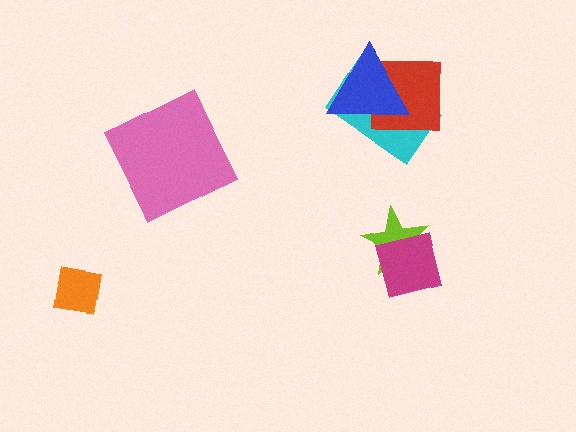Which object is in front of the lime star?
The magenta square is in front of the lime star.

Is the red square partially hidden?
Yes, it is partially covered by another shape.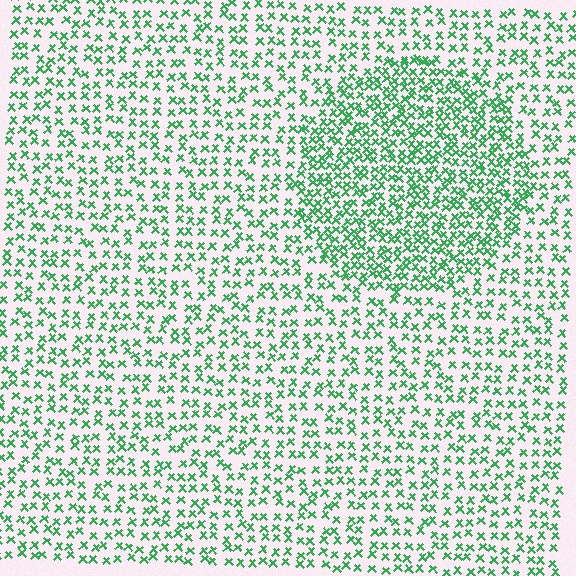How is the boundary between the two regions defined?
The boundary is defined by a change in element density (approximately 1.8x ratio). All elements are the same color, size, and shape.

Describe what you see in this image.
The image contains small green elements arranged at two different densities. A circle-shaped region is visible where the elements are more densely packed than the surrounding area.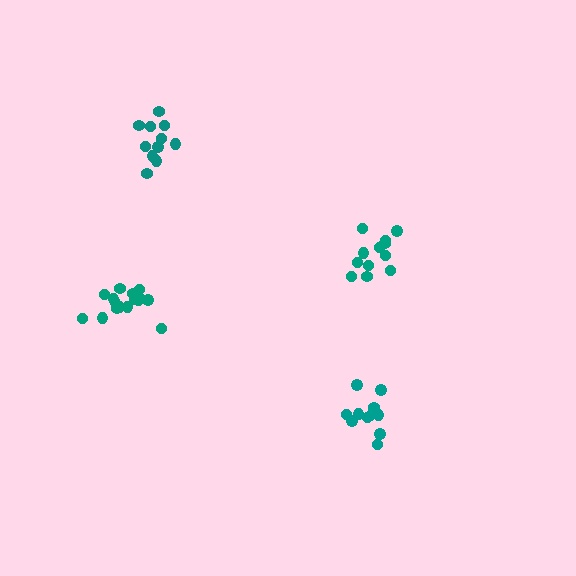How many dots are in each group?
Group 1: 11 dots, Group 2: 11 dots, Group 3: 16 dots, Group 4: 12 dots (50 total).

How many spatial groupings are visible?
There are 4 spatial groupings.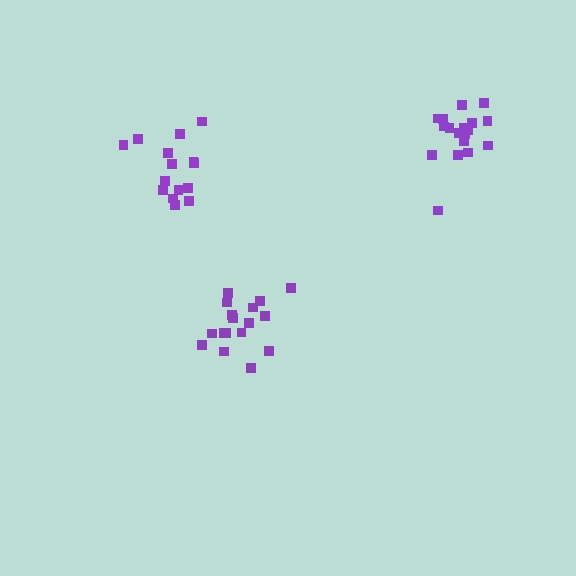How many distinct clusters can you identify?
There are 3 distinct clusters.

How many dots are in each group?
Group 1: 18 dots, Group 2: 15 dots, Group 3: 18 dots (51 total).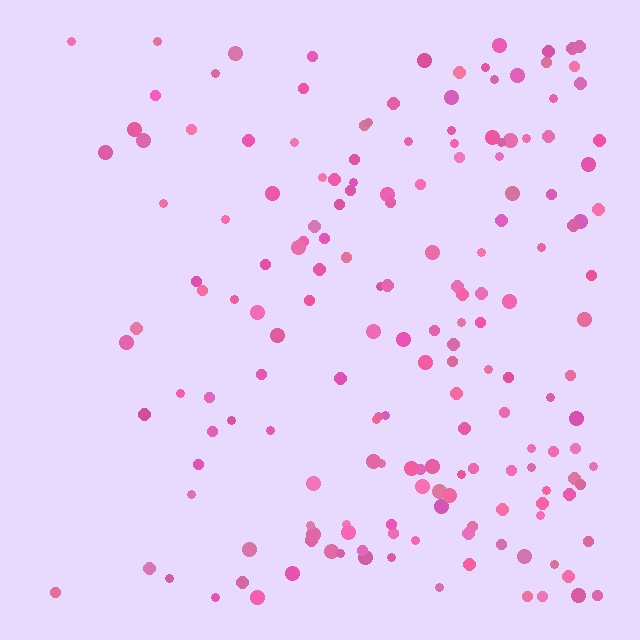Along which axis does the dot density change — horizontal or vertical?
Horizontal.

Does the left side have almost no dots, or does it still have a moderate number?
Still a moderate number, just noticeably fewer than the right.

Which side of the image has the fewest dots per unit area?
The left.